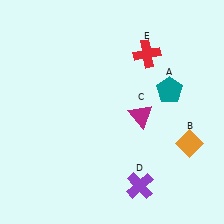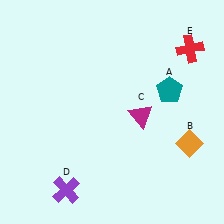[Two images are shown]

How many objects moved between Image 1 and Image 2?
2 objects moved between the two images.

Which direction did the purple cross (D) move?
The purple cross (D) moved left.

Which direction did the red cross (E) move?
The red cross (E) moved right.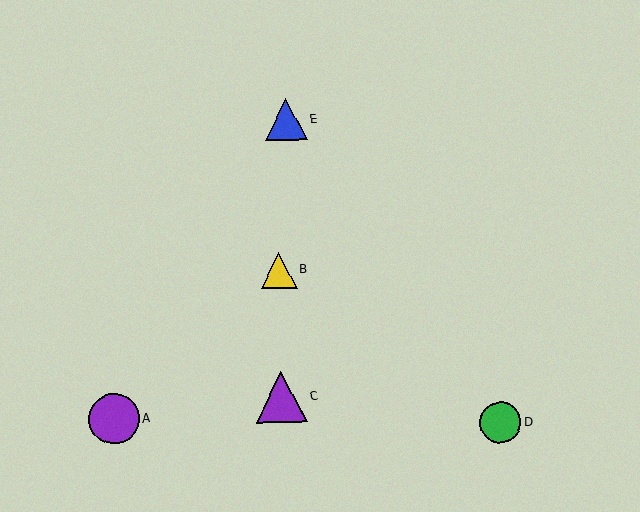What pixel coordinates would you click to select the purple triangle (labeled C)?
Click at (281, 397) to select the purple triangle C.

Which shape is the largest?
The purple triangle (labeled C) is the largest.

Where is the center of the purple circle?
The center of the purple circle is at (114, 419).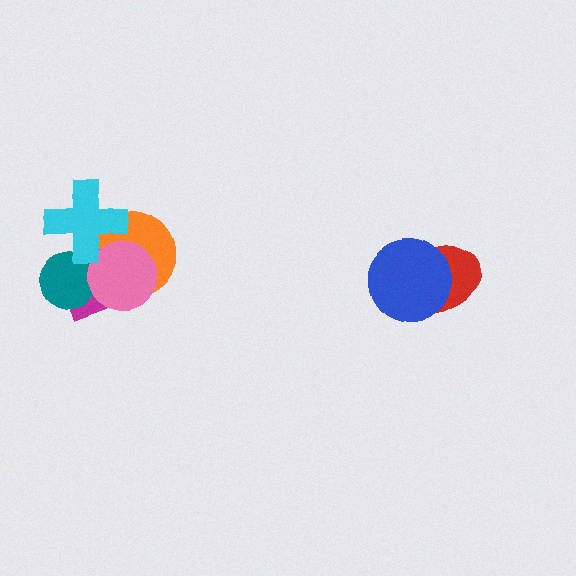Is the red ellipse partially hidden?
Yes, it is partially covered by another shape.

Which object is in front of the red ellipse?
The blue circle is in front of the red ellipse.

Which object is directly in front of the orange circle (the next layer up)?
The magenta square is directly in front of the orange circle.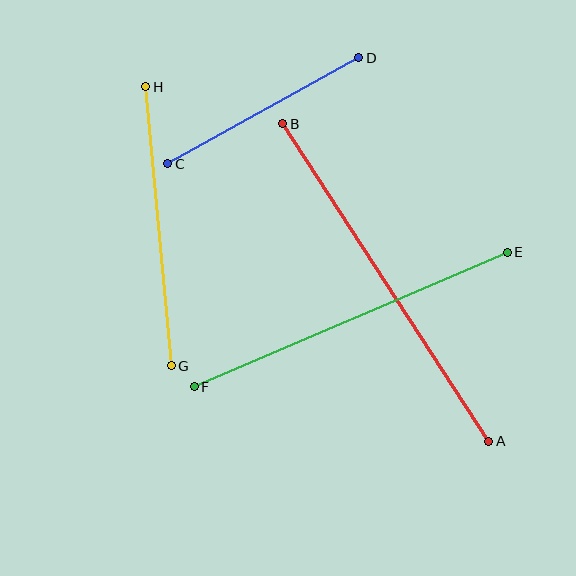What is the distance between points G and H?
The distance is approximately 280 pixels.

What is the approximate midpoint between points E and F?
The midpoint is at approximately (351, 319) pixels.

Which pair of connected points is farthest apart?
Points A and B are farthest apart.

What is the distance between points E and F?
The distance is approximately 341 pixels.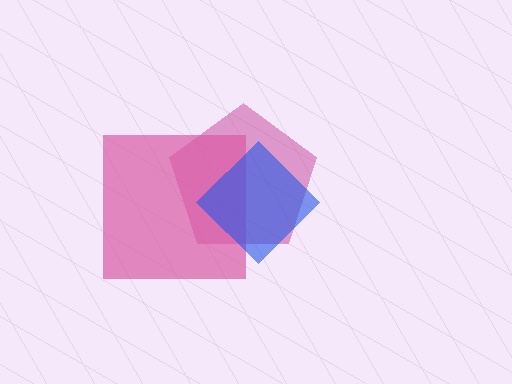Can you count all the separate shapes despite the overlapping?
Yes, there are 3 separate shapes.